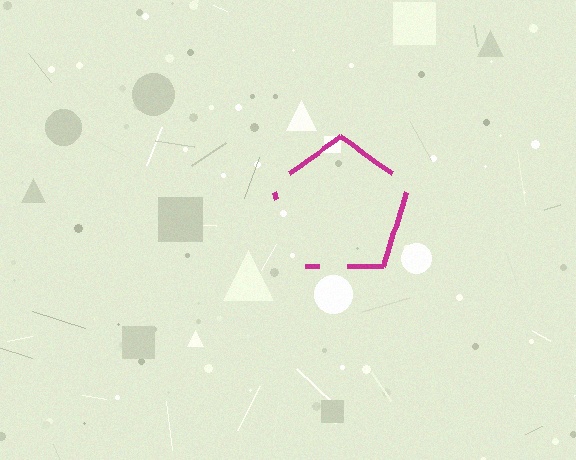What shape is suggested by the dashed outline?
The dashed outline suggests a pentagon.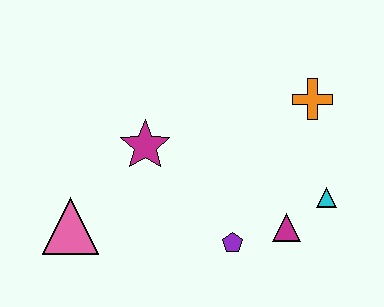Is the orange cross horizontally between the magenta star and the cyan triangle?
Yes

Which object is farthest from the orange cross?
The pink triangle is farthest from the orange cross.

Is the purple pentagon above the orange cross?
No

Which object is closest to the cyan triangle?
The magenta triangle is closest to the cyan triangle.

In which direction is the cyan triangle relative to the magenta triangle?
The cyan triangle is to the right of the magenta triangle.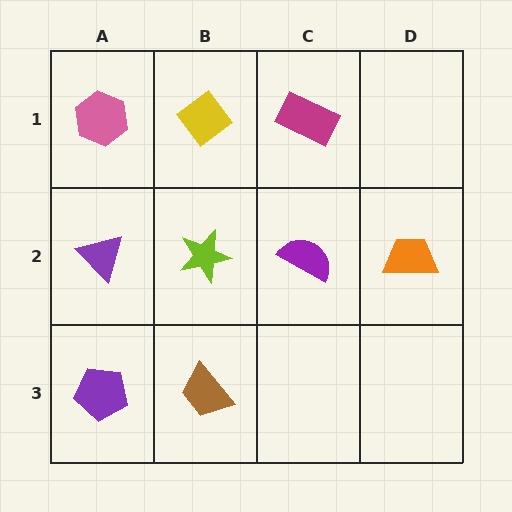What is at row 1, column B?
A yellow diamond.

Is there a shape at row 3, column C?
No, that cell is empty.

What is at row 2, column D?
An orange trapezoid.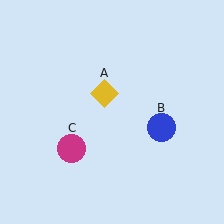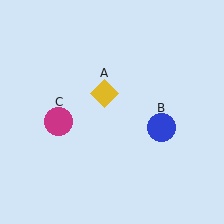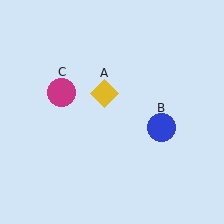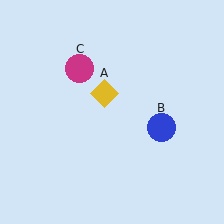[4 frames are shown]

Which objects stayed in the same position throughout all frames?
Yellow diamond (object A) and blue circle (object B) remained stationary.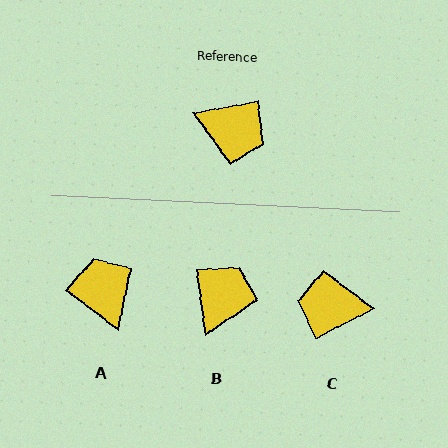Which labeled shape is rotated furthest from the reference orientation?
C, about 163 degrees away.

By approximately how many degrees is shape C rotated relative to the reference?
Approximately 163 degrees clockwise.